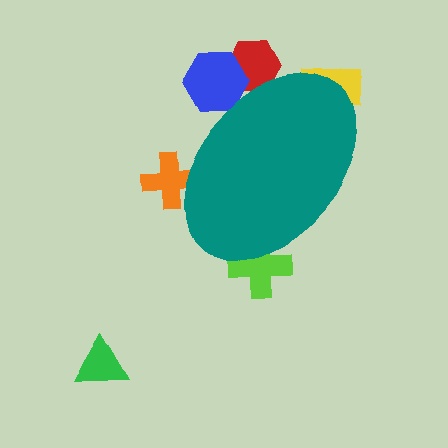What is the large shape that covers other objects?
A teal ellipse.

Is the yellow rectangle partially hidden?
Yes, the yellow rectangle is partially hidden behind the teal ellipse.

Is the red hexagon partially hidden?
Yes, the red hexagon is partially hidden behind the teal ellipse.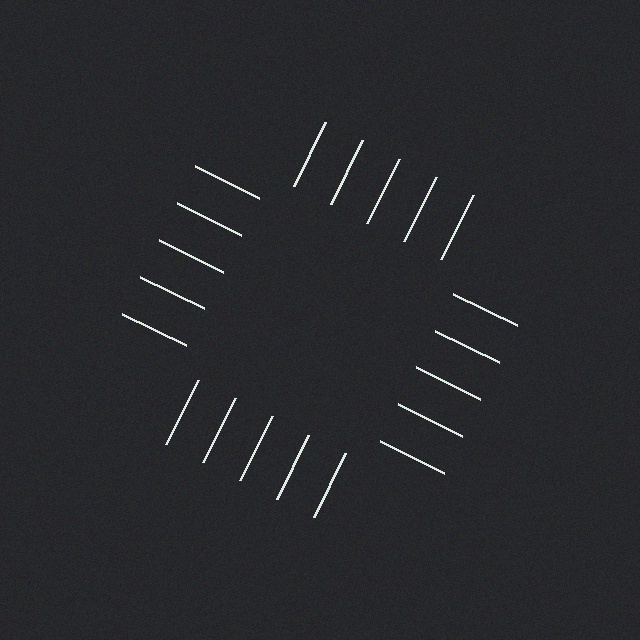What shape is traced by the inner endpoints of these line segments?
An illusory square — the line segments terminate on its edges but no continuous stroke is drawn.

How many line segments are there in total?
20 — 5 along each of the 4 edges.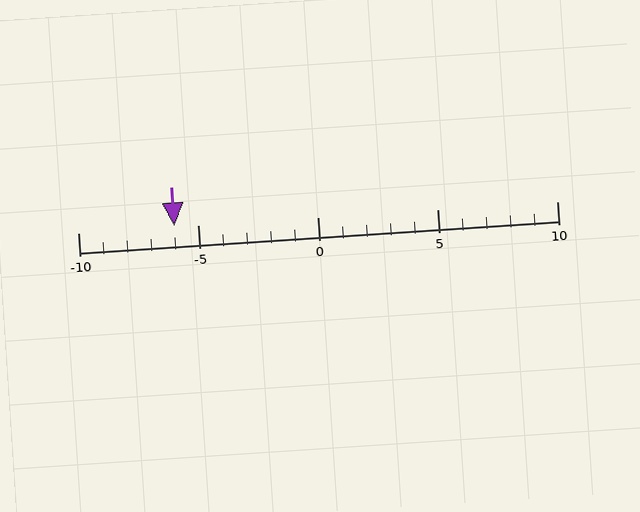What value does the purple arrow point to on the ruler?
The purple arrow points to approximately -6.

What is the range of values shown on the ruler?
The ruler shows values from -10 to 10.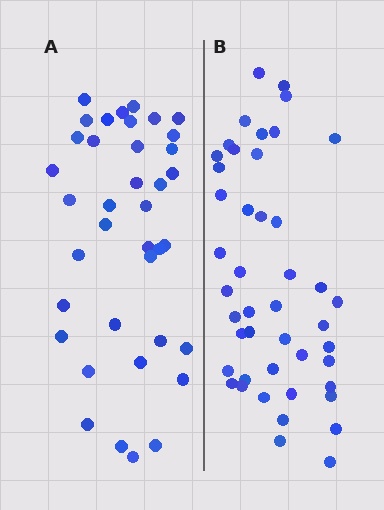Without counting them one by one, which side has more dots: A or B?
Region B (the right region) has more dots.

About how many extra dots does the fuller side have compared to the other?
Region B has roughly 8 or so more dots than region A.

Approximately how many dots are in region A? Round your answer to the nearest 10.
About 40 dots. (The exact count is 38, which rounds to 40.)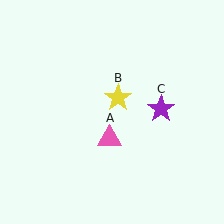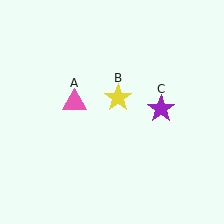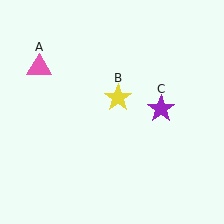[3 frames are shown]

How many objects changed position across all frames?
1 object changed position: pink triangle (object A).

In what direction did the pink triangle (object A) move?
The pink triangle (object A) moved up and to the left.